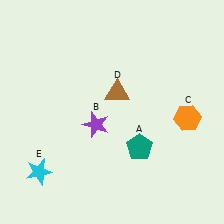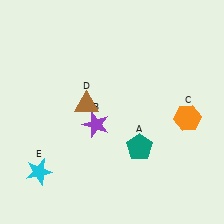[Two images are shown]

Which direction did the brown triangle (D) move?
The brown triangle (D) moved left.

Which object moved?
The brown triangle (D) moved left.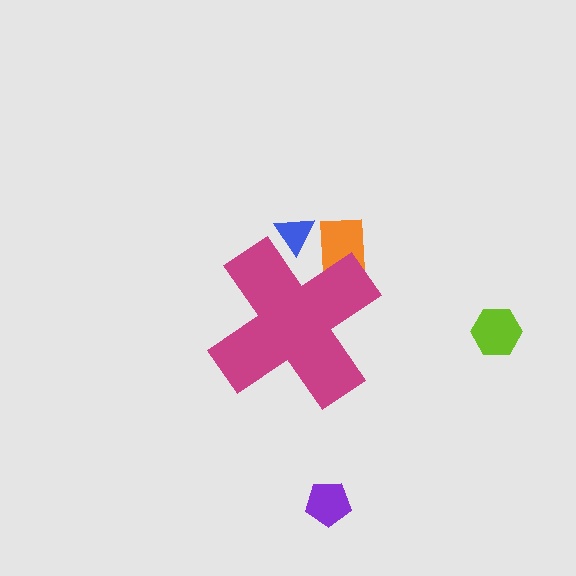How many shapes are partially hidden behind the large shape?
2 shapes are partially hidden.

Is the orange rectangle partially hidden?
Yes, the orange rectangle is partially hidden behind the magenta cross.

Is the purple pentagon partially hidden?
No, the purple pentagon is fully visible.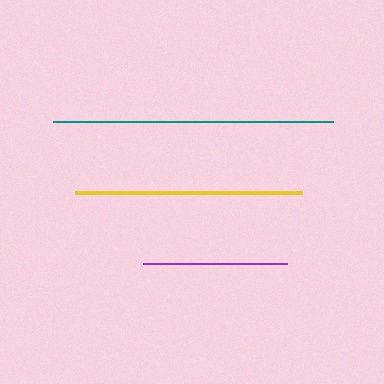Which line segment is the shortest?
The purple line is the shortest at approximately 144 pixels.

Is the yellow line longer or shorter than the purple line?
The yellow line is longer than the purple line.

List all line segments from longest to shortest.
From longest to shortest: teal, yellow, purple.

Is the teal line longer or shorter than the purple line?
The teal line is longer than the purple line.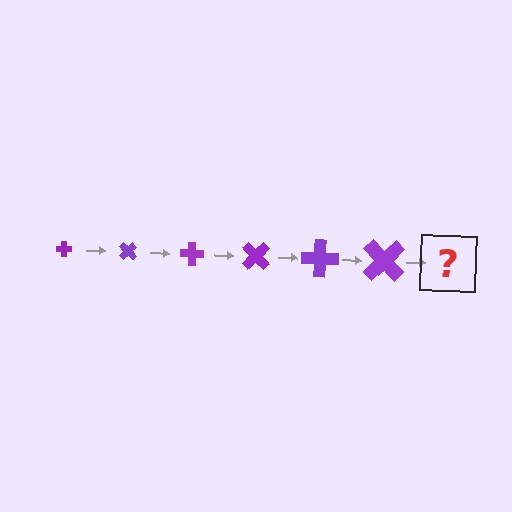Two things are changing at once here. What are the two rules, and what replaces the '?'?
The two rules are that the cross grows larger each step and it rotates 45 degrees each step. The '?' should be a cross, larger than the previous one and rotated 270 degrees from the start.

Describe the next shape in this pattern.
It should be a cross, larger than the previous one and rotated 270 degrees from the start.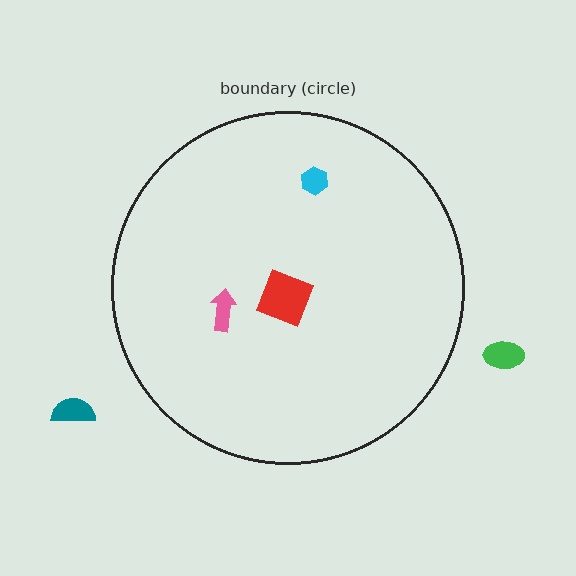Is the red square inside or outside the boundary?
Inside.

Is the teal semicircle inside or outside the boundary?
Outside.